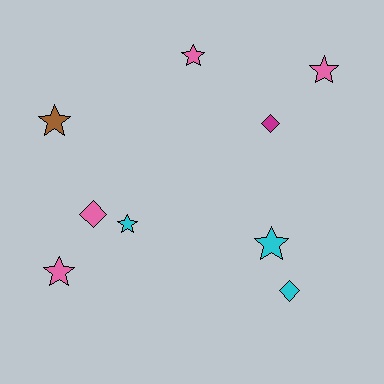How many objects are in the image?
There are 9 objects.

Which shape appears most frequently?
Star, with 6 objects.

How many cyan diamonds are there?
There is 1 cyan diamond.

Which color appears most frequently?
Pink, with 4 objects.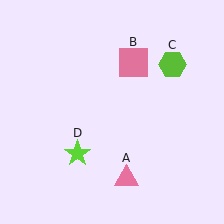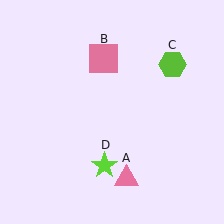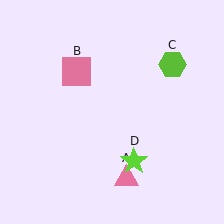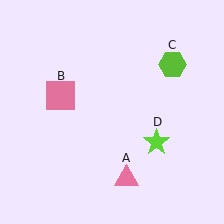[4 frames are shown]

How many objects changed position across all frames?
2 objects changed position: pink square (object B), lime star (object D).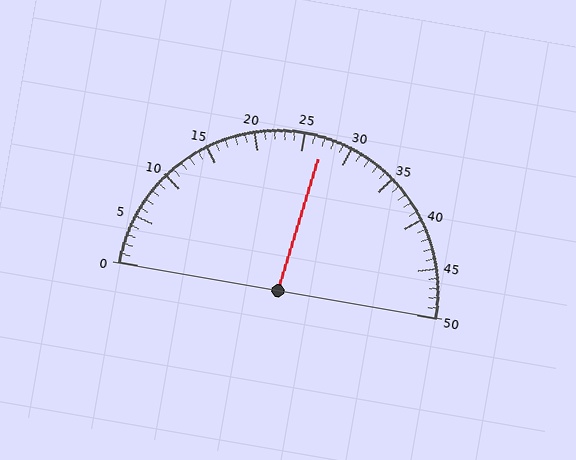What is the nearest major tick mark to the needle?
The nearest major tick mark is 25.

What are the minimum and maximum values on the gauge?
The gauge ranges from 0 to 50.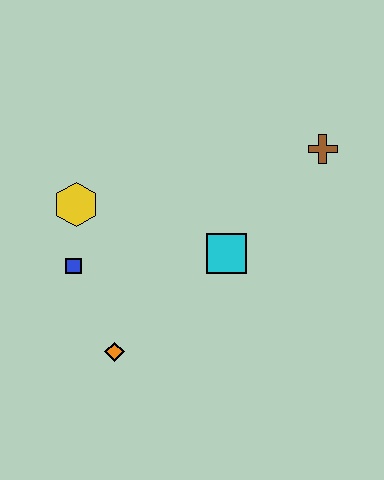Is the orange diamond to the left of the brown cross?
Yes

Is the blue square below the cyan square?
Yes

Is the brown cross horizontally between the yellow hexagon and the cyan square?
No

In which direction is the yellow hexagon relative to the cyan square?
The yellow hexagon is to the left of the cyan square.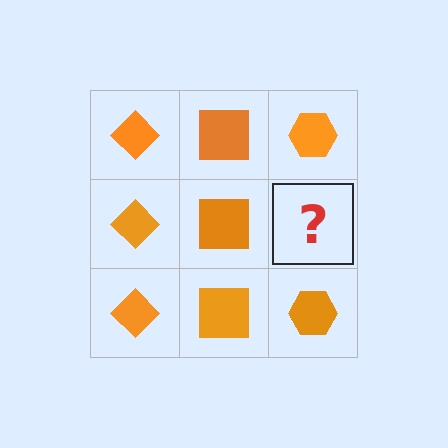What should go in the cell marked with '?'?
The missing cell should contain an orange hexagon.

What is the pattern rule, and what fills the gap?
The rule is that each column has a consistent shape. The gap should be filled with an orange hexagon.